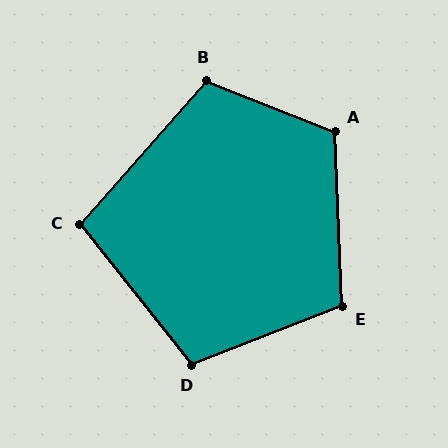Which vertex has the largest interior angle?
A, at approximately 114 degrees.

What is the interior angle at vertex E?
Approximately 109 degrees (obtuse).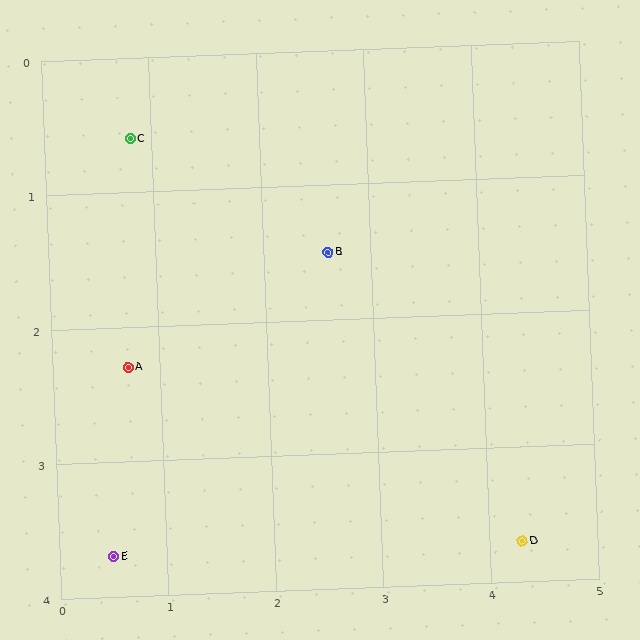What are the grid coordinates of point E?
Point E is at approximately (0.5, 3.7).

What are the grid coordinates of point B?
Point B is at approximately (2.6, 1.5).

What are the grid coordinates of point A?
Point A is at approximately (0.7, 2.3).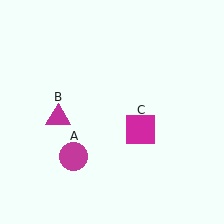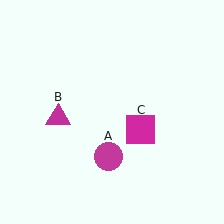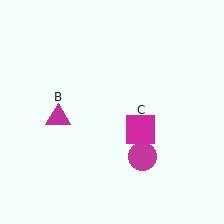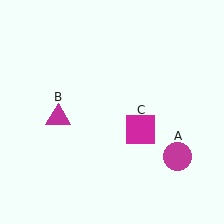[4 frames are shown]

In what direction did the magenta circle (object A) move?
The magenta circle (object A) moved right.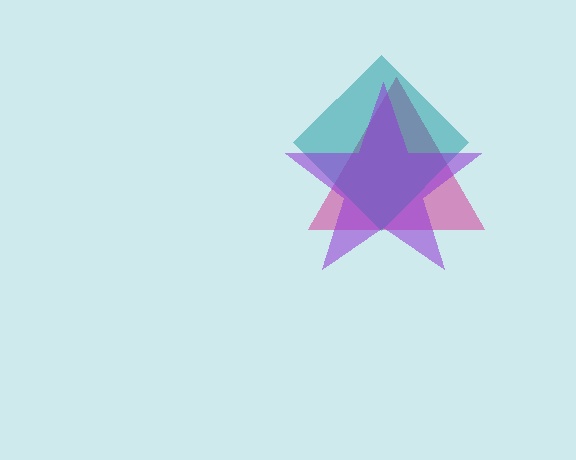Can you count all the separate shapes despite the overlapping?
Yes, there are 3 separate shapes.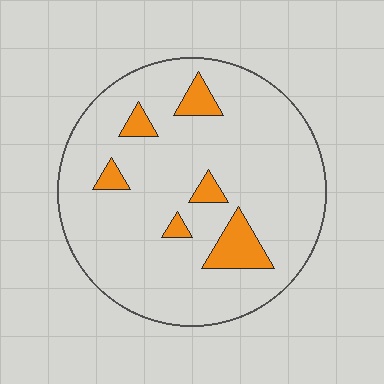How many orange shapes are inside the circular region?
6.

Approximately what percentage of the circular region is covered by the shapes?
Approximately 10%.